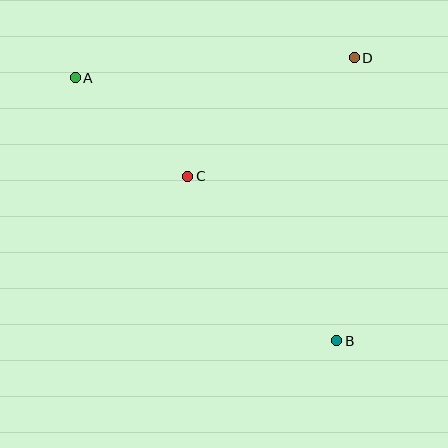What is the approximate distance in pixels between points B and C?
The distance between B and C is approximately 222 pixels.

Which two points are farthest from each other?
Points A and B are farthest from each other.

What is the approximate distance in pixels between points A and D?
The distance between A and D is approximately 280 pixels.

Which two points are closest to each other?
Points A and C are closest to each other.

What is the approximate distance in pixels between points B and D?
The distance between B and D is approximately 284 pixels.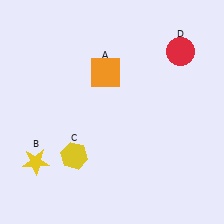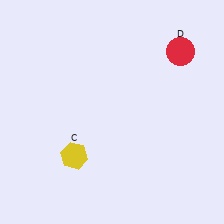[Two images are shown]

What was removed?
The yellow star (B), the orange square (A) were removed in Image 2.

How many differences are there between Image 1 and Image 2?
There are 2 differences between the two images.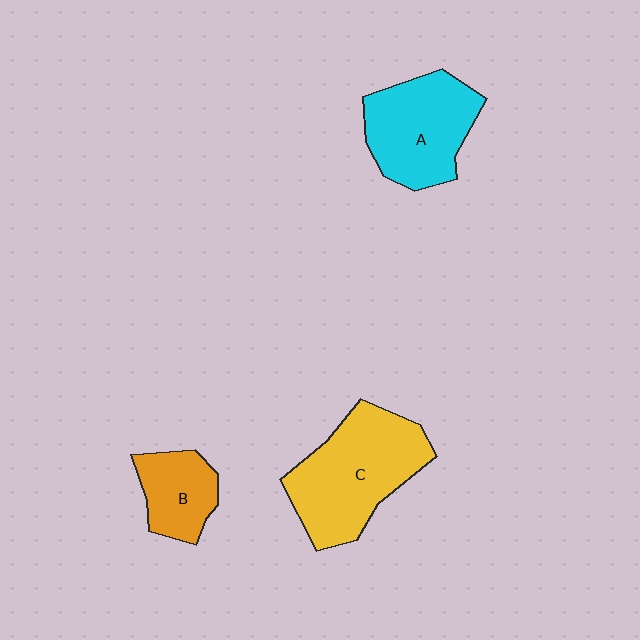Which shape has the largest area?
Shape C (yellow).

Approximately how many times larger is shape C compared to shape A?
Approximately 1.2 times.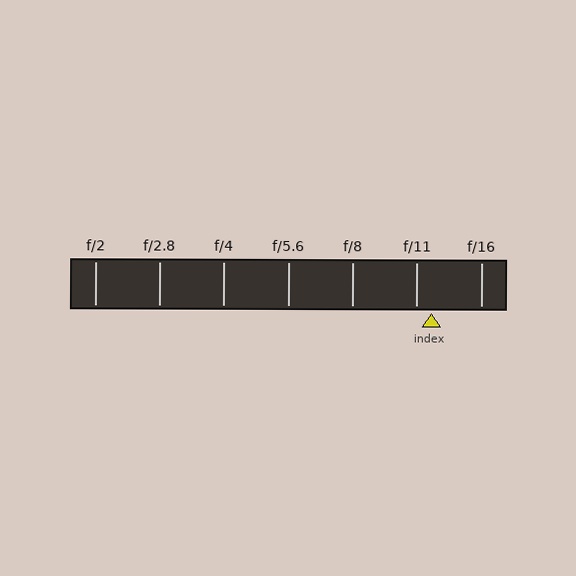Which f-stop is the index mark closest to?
The index mark is closest to f/11.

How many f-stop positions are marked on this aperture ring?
There are 7 f-stop positions marked.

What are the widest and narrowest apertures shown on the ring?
The widest aperture shown is f/2 and the narrowest is f/16.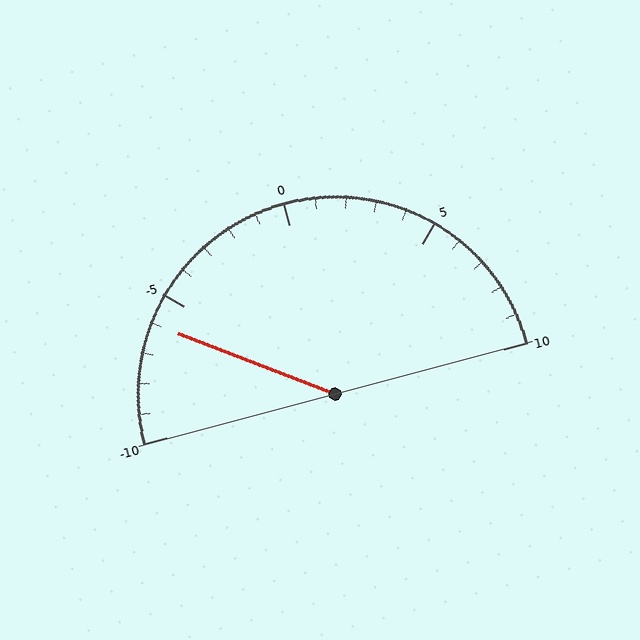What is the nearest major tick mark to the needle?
The nearest major tick mark is -5.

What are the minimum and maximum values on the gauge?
The gauge ranges from -10 to 10.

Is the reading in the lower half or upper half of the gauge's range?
The reading is in the lower half of the range (-10 to 10).